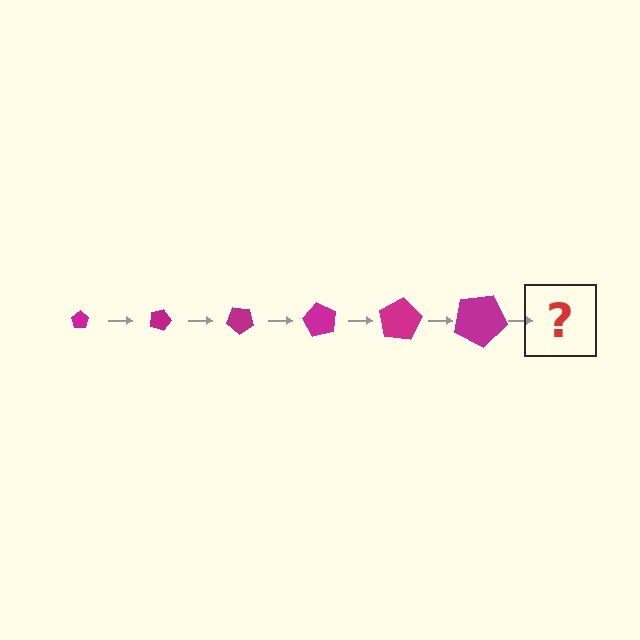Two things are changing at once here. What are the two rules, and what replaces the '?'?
The two rules are that the pentagon grows larger each step and it rotates 20 degrees each step. The '?' should be a pentagon, larger than the previous one and rotated 120 degrees from the start.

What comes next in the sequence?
The next element should be a pentagon, larger than the previous one and rotated 120 degrees from the start.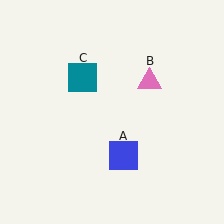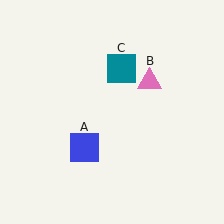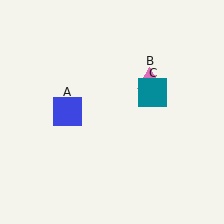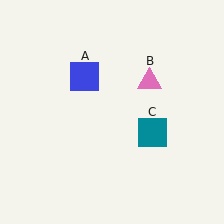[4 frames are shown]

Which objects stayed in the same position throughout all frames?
Pink triangle (object B) remained stationary.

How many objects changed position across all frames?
2 objects changed position: blue square (object A), teal square (object C).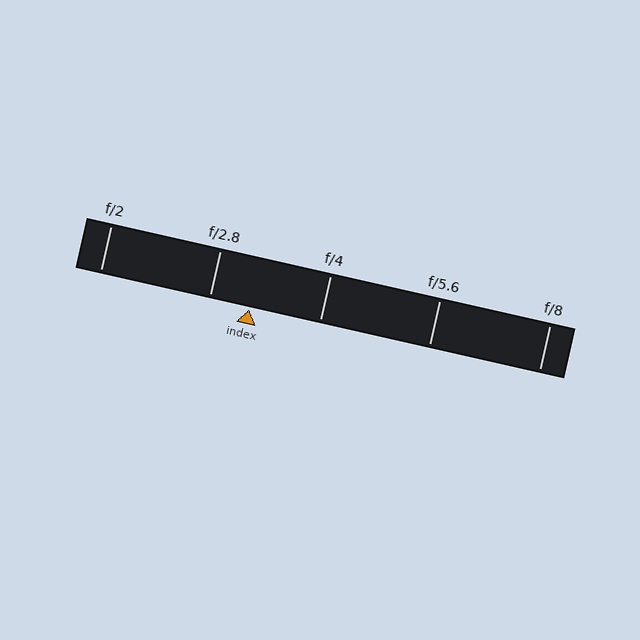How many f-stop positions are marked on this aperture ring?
There are 5 f-stop positions marked.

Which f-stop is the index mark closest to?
The index mark is closest to f/2.8.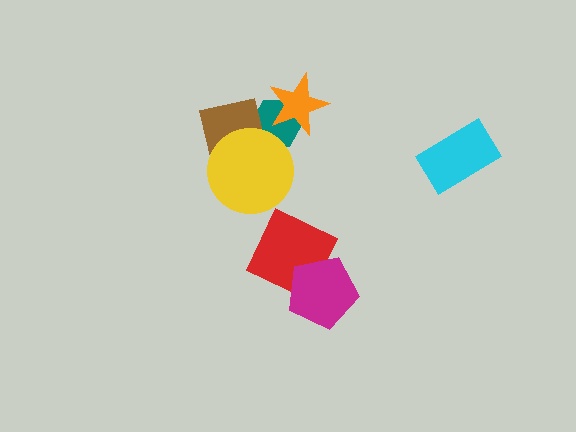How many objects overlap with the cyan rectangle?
0 objects overlap with the cyan rectangle.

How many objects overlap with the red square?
1 object overlaps with the red square.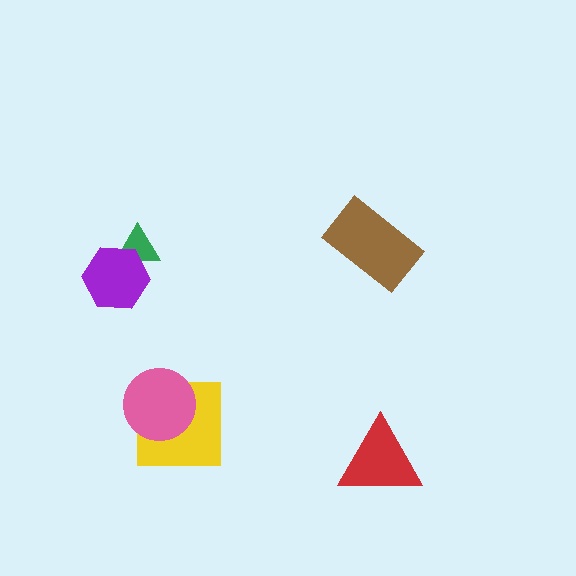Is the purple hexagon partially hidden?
No, no other shape covers it.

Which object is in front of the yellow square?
The pink circle is in front of the yellow square.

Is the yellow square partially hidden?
Yes, it is partially covered by another shape.